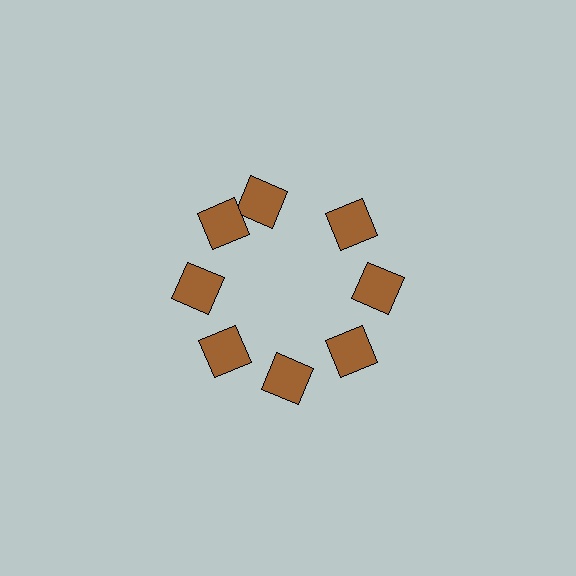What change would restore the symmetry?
The symmetry would be restored by rotating it back into even spacing with its neighbors so that all 8 squares sit at equal angles and equal distance from the center.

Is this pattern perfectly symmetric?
No. The 8 brown squares are arranged in a ring, but one element near the 12 o'clock position is rotated out of alignment along the ring, breaking the 8-fold rotational symmetry.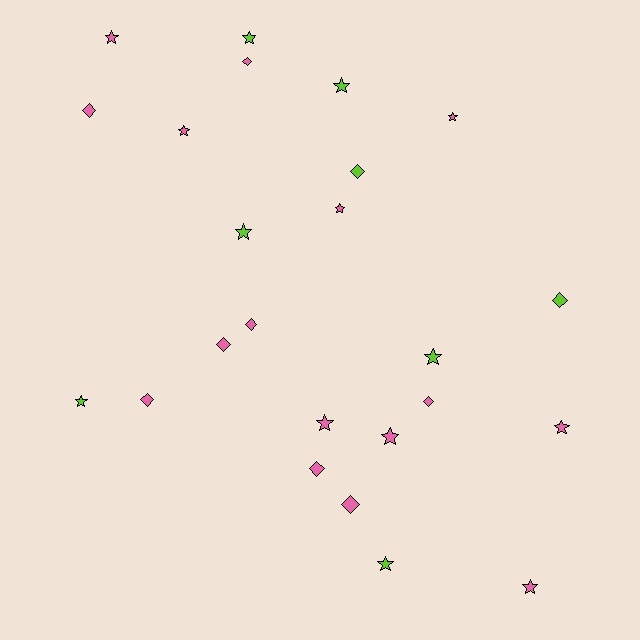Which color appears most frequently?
Pink, with 16 objects.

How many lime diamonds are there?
There are 2 lime diamonds.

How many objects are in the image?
There are 24 objects.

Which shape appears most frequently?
Star, with 14 objects.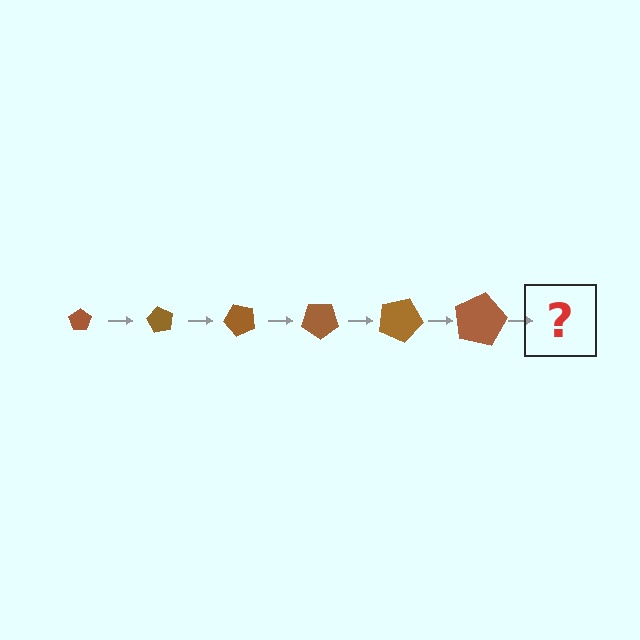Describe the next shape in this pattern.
It should be a pentagon, larger than the previous one and rotated 360 degrees from the start.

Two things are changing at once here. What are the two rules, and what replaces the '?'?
The two rules are that the pentagon grows larger each step and it rotates 60 degrees each step. The '?' should be a pentagon, larger than the previous one and rotated 360 degrees from the start.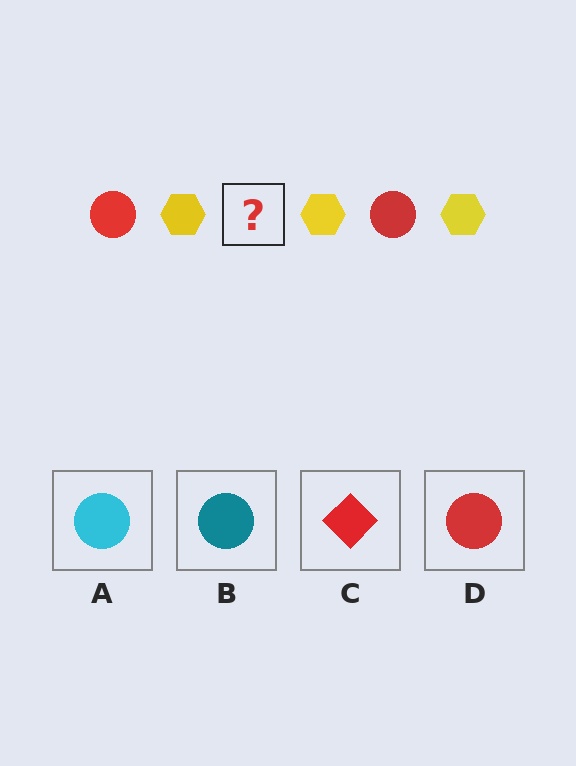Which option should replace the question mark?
Option D.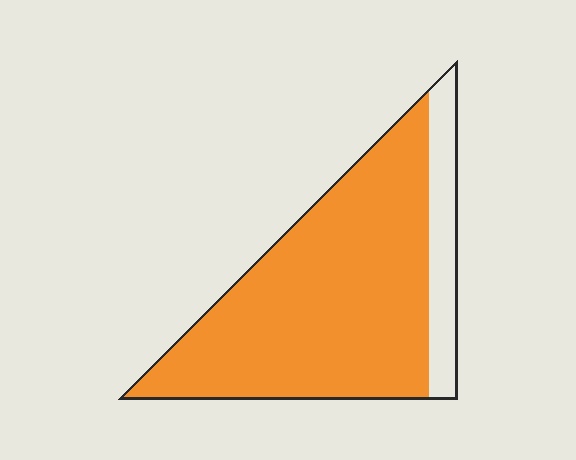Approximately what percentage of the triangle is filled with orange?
Approximately 85%.